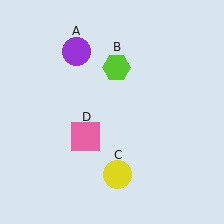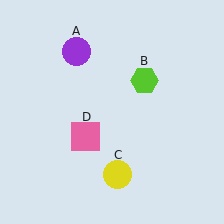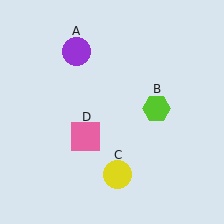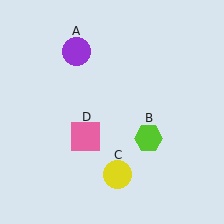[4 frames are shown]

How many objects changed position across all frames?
1 object changed position: lime hexagon (object B).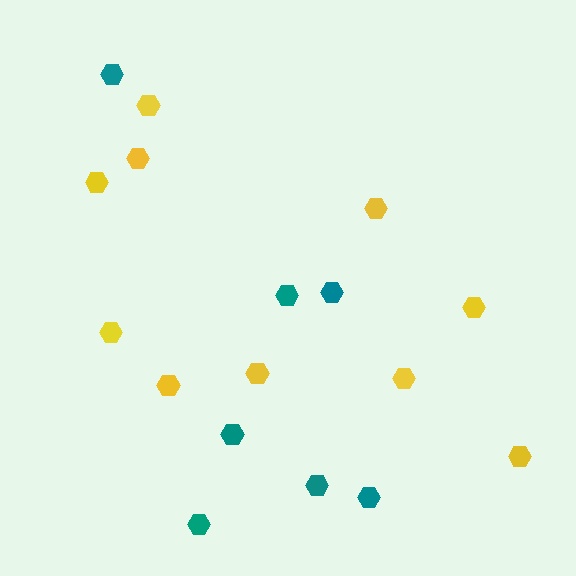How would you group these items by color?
There are 2 groups: one group of yellow hexagons (10) and one group of teal hexagons (7).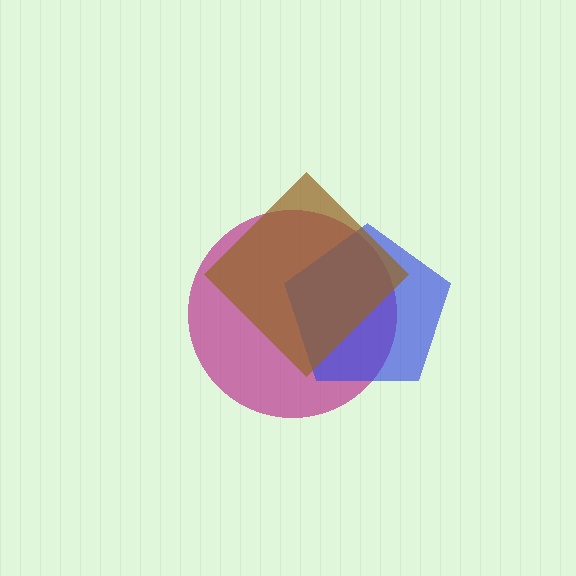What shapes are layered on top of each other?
The layered shapes are: a magenta circle, a blue pentagon, a brown diamond.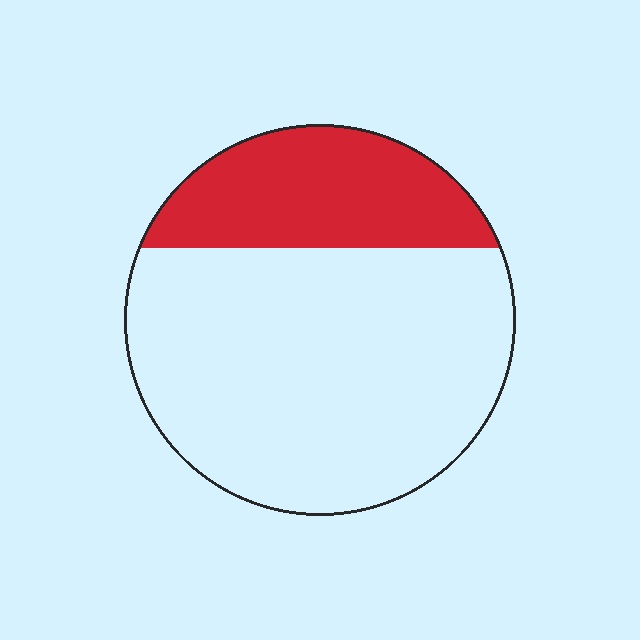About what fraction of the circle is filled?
About one quarter (1/4).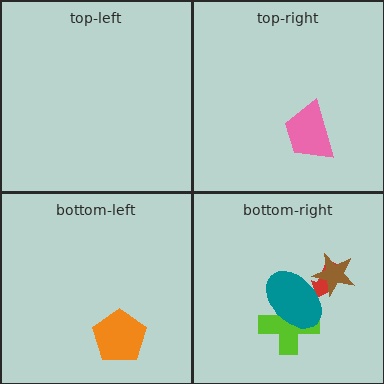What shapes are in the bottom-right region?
The red arrow, the lime cross, the brown star, the teal ellipse.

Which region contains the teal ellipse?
The bottom-right region.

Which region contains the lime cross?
The bottom-right region.